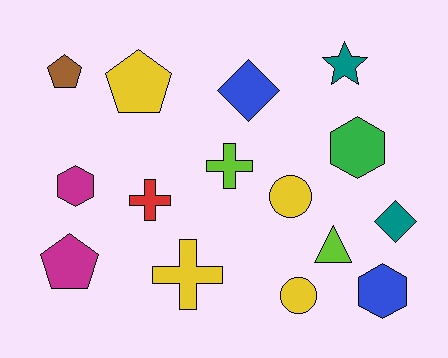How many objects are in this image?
There are 15 objects.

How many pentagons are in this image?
There are 3 pentagons.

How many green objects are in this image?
There is 1 green object.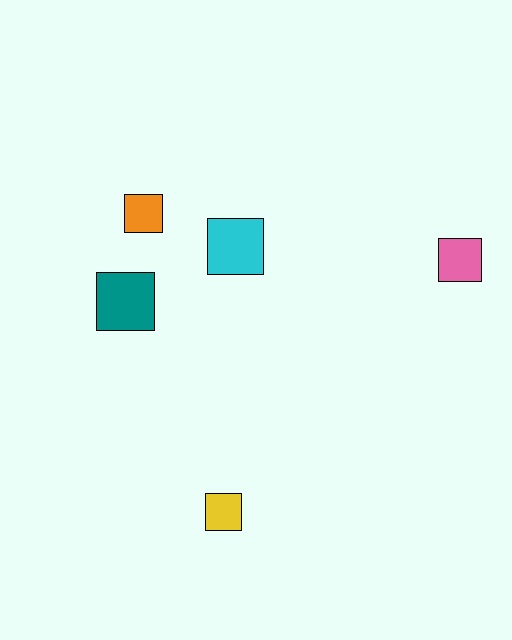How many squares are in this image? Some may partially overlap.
There are 5 squares.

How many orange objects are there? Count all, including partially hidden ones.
There is 1 orange object.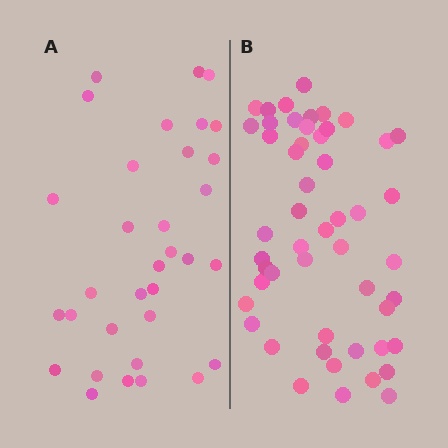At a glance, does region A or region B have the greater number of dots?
Region B (the right region) has more dots.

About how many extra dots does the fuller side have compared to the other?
Region B has approximately 20 more dots than region A.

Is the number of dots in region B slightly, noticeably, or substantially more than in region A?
Region B has substantially more. The ratio is roughly 1.5 to 1.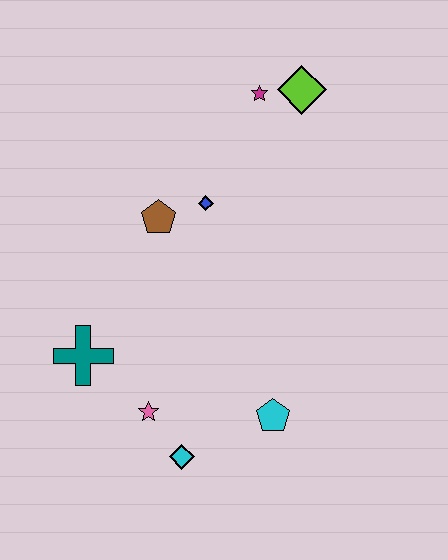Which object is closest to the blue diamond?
The brown pentagon is closest to the blue diamond.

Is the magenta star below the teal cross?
No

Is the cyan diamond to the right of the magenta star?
No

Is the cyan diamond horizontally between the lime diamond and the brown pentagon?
Yes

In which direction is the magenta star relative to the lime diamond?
The magenta star is to the left of the lime diamond.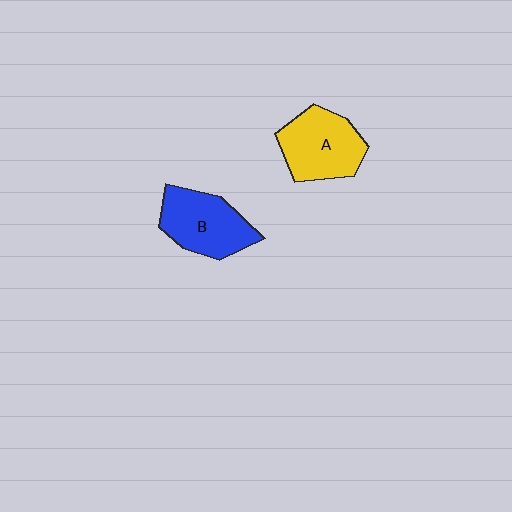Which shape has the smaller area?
Shape B (blue).